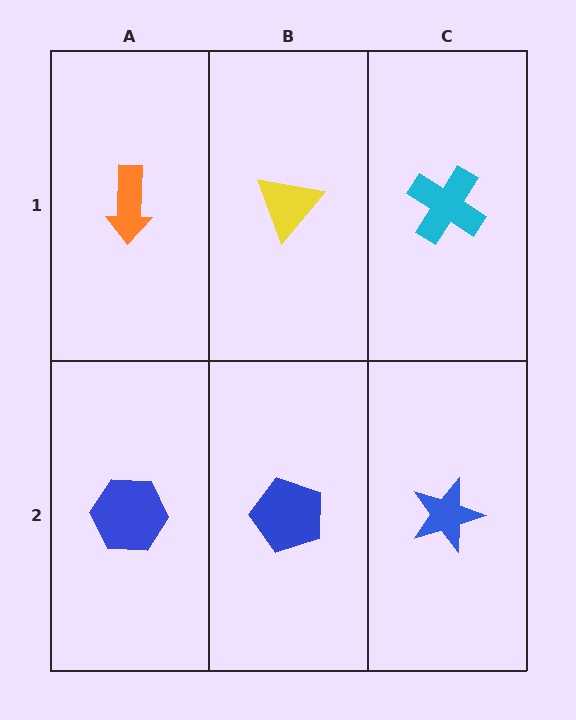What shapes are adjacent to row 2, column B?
A yellow triangle (row 1, column B), a blue hexagon (row 2, column A), a blue star (row 2, column C).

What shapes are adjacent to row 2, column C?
A cyan cross (row 1, column C), a blue pentagon (row 2, column B).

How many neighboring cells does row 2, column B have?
3.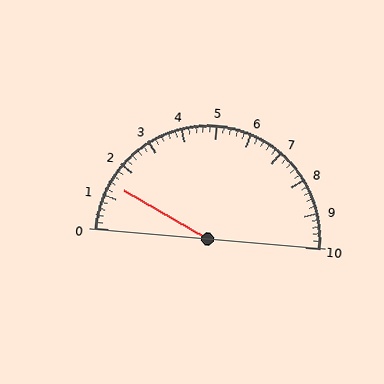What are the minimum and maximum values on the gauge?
The gauge ranges from 0 to 10.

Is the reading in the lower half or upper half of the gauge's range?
The reading is in the lower half of the range (0 to 10).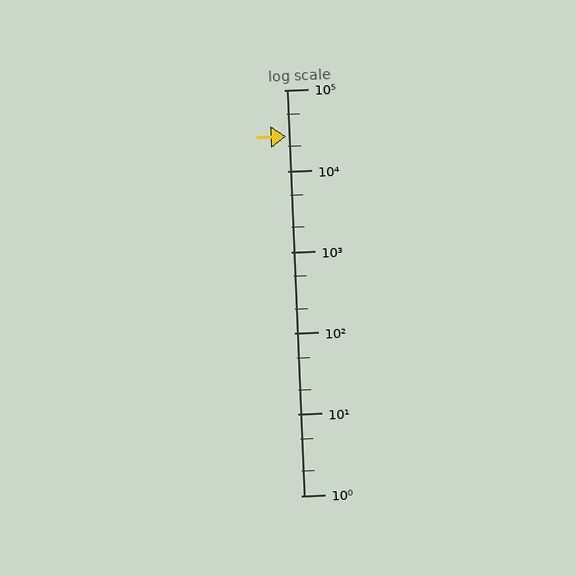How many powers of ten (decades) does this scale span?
The scale spans 5 decades, from 1 to 100000.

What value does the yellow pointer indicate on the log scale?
The pointer indicates approximately 27000.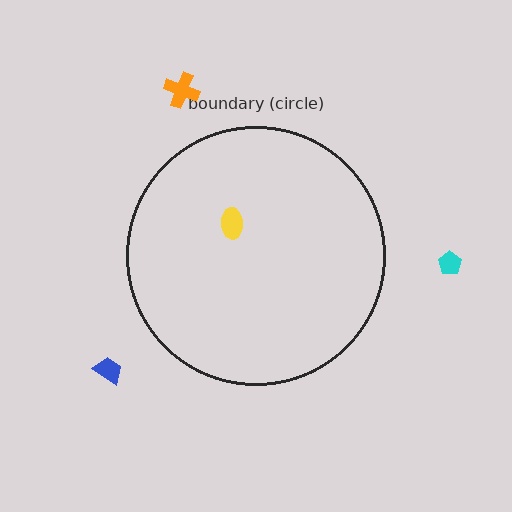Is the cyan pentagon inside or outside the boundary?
Outside.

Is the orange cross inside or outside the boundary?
Outside.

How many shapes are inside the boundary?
1 inside, 3 outside.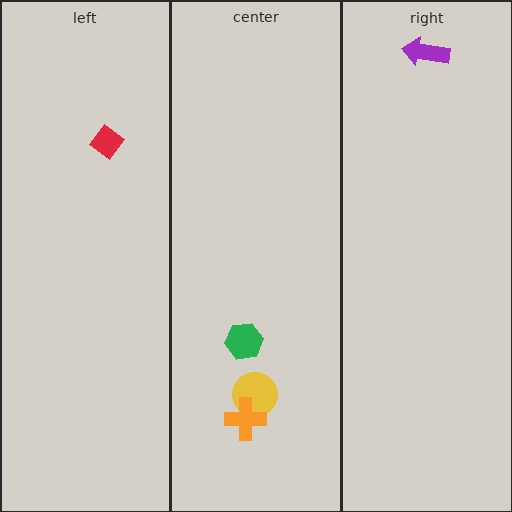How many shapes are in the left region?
1.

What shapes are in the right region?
The purple arrow.